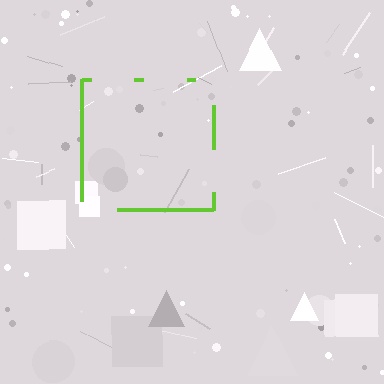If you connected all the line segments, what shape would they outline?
They would outline a square.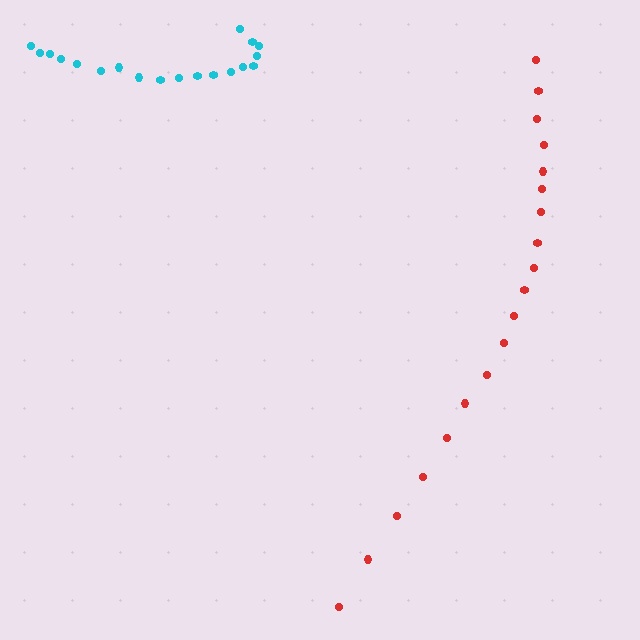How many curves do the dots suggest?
There are 2 distinct paths.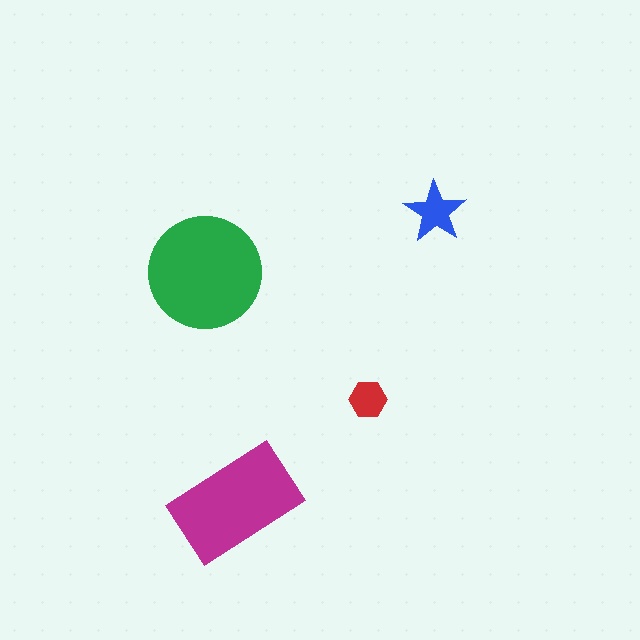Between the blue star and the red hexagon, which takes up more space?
The blue star.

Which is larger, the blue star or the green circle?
The green circle.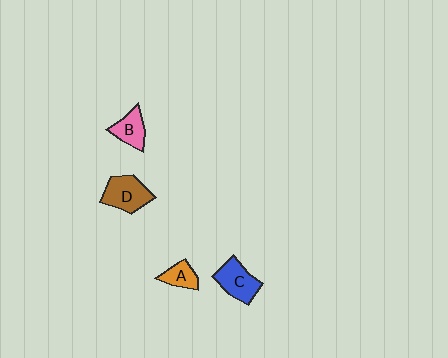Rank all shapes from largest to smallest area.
From largest to smallest: D (brown), C (blue), B (pink), A (orange).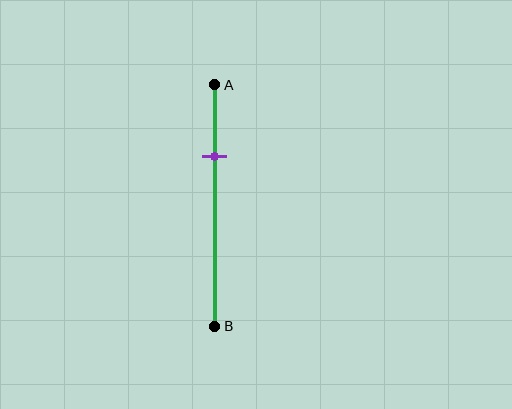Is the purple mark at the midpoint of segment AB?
No, the mark is at about 30% from A, not at the 50% midpoint.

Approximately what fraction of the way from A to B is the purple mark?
The purple mark is approximately 30% of the way from A to B.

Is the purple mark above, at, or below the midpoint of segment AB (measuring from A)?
The purple mark is above the midpoint of segment AB.